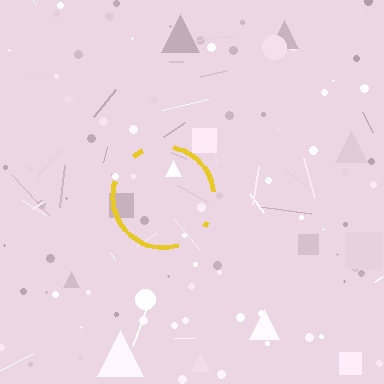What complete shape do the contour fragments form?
The contour fragments form a circle.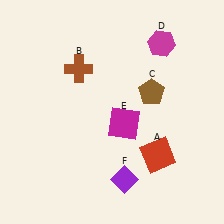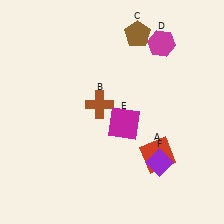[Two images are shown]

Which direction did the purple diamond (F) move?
The purple diamond (F) moved right.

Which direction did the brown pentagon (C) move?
The brown pentagon (C) moved up.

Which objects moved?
The objects that moved are: the brown cross (B), the brown pentagon (C), the purple diamond (F).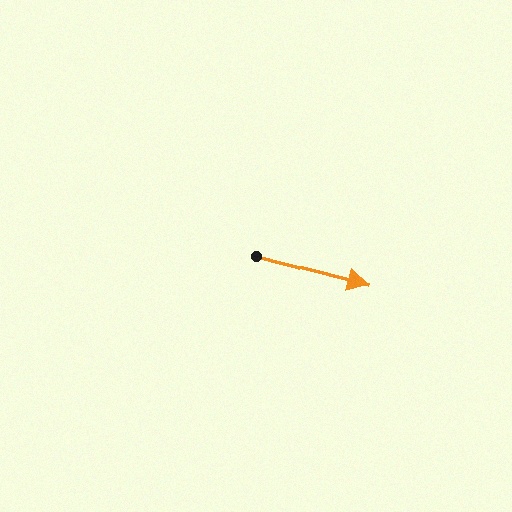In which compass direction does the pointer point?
East.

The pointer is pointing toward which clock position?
Roughly 3 o'clock.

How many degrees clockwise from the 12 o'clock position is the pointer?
Approximately 105 degrees.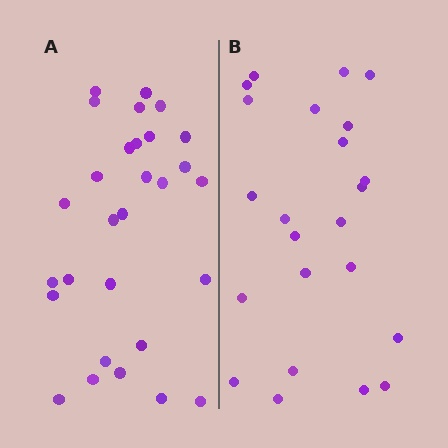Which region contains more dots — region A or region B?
Region A (the left region) has more dots.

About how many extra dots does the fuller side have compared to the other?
Region A has about 6 more dots than region B.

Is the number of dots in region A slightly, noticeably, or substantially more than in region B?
Region A has noticeably more, but not dramatically so. The ratio is roughly 1.3 to 1.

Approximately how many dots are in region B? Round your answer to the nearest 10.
About 20 dots. (The exact count is 23, which rounds to 20.)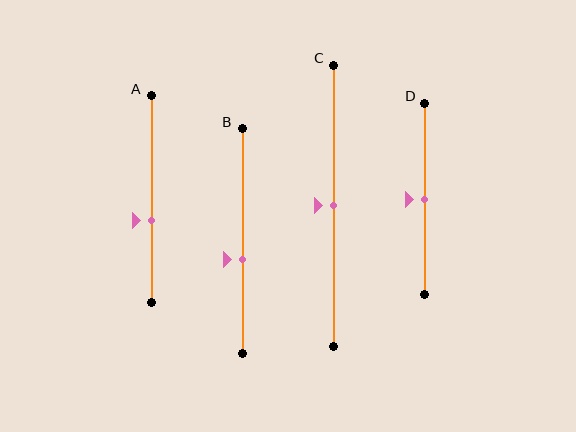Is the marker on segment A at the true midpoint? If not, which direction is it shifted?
No, the marker on segment A is shifted downward by about 11% of the segment length.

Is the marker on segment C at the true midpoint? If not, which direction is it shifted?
Yes, the marker on segment C is at the true midpoint.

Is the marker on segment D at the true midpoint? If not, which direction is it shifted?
Yes, the marker on segment D is at the true midpoint.